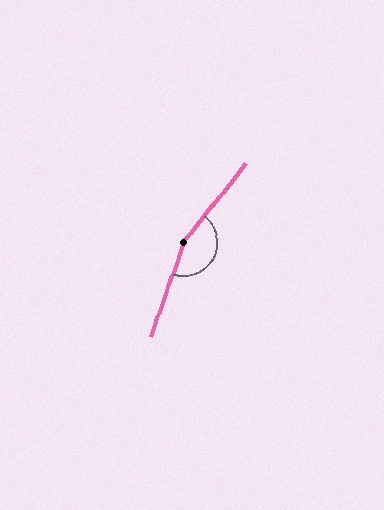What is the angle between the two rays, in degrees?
Approximately 161 degrees.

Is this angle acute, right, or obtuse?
It is obtuse.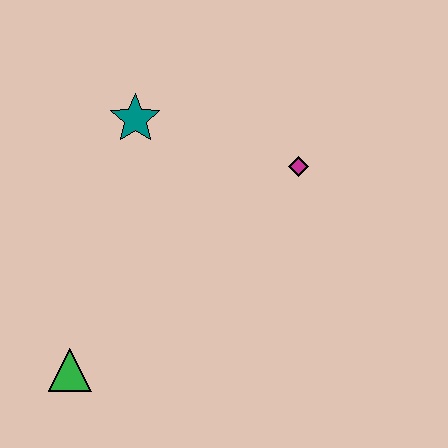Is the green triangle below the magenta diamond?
Yes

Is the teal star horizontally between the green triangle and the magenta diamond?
Yes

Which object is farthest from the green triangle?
The magenta diamond is farthest from the green triangle.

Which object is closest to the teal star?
The magenta diamond is closest to the teal star.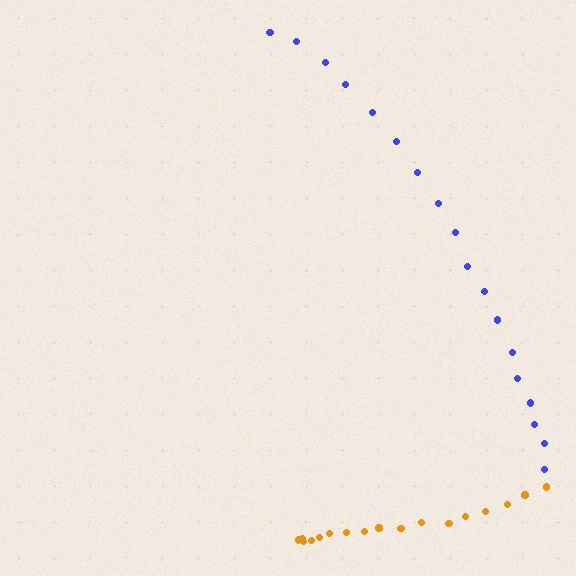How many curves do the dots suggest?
There are 2 distinct paths.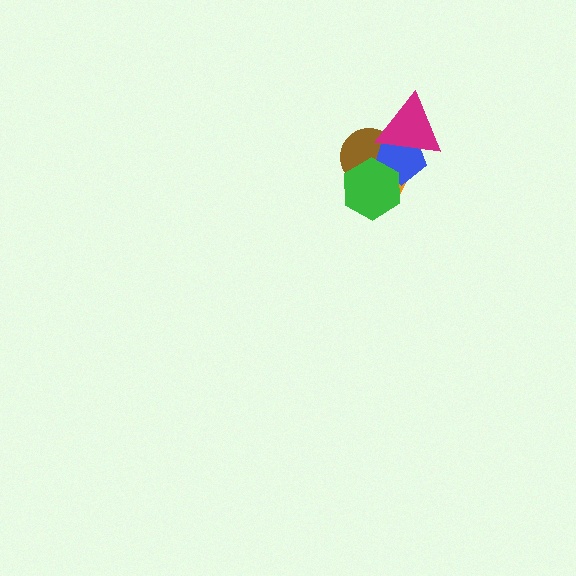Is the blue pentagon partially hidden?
Yes, it is partially covered by another shape.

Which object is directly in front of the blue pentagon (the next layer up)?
The magenta triangle is directly in front of the blue pentagon.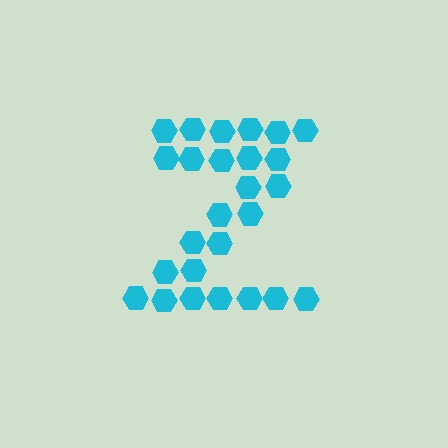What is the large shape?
The large shape is the letter Z.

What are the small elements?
The small elements are hexagons.